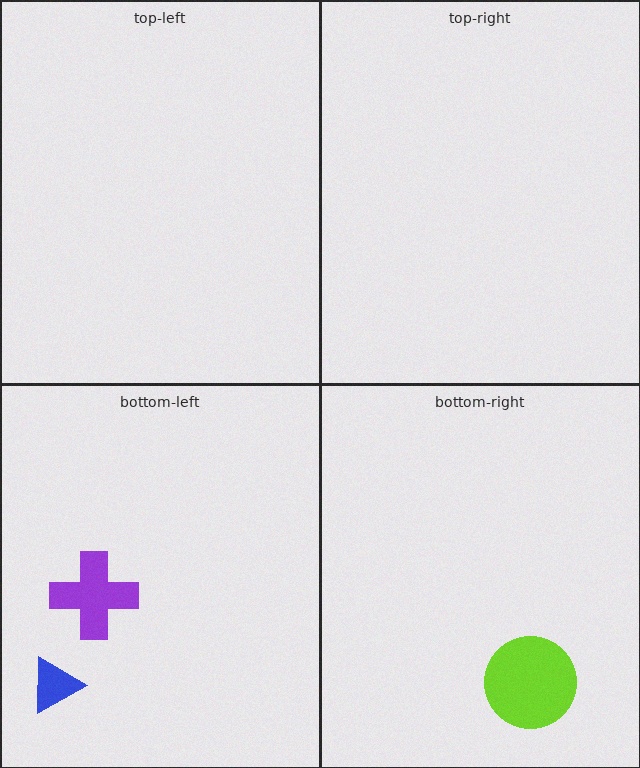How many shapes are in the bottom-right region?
1.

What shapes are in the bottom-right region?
The lime circle.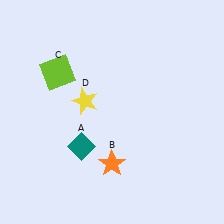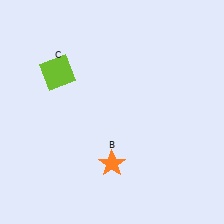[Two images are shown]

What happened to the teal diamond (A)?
The teal diamond (A) was removed in Image 2. It was in the bottom-left area of Image 1.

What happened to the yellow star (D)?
The yellow star (D) was removed in Image 2. It was in the top-left area of Image 1.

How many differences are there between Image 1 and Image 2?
There are 2 differences between the two images.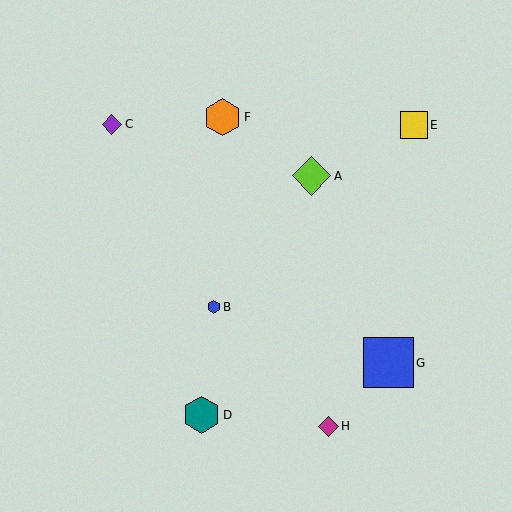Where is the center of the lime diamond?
The center of the lime diamond is at (312, 176).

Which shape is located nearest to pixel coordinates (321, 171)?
The lime diamond (labeled A) at (312, 176) is nearest to that location.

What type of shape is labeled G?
Shape G is a blue square.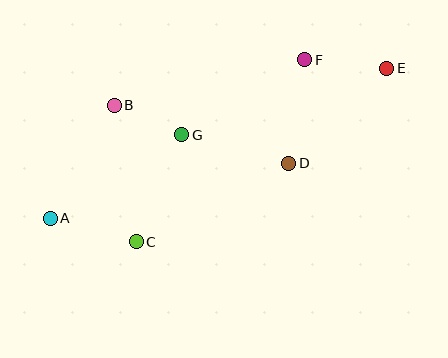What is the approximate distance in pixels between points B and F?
The distance between B and F is approximately 196 pixels.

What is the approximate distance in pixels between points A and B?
The distance between A and B is approximately 130 pixels.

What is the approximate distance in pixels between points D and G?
The distance between D and G is approximately 111 pixels.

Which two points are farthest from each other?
Points A and E are farthest from each other.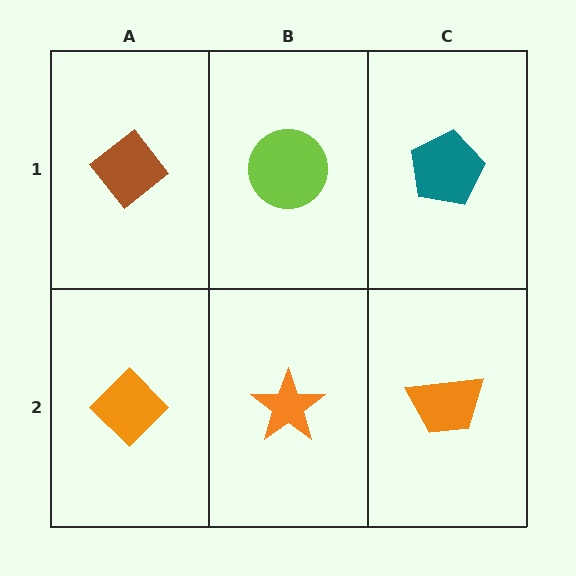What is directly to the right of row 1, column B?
A teal pentagon.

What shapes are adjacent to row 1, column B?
An orange star (row 2, column B), a brown diamond (row 1, column A), a teal pentagon (row 1, column C).